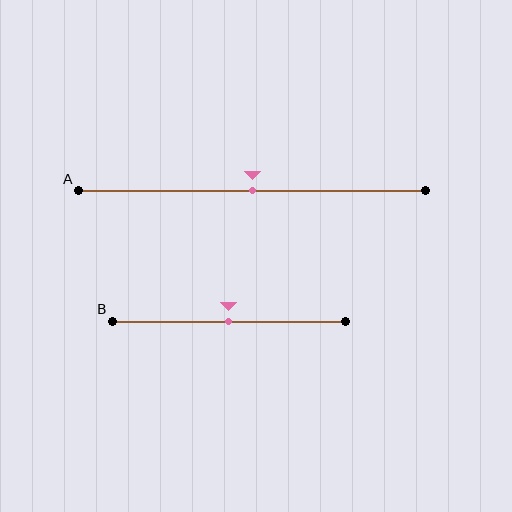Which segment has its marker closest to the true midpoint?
Segment A has its marker closest to the true midpoint.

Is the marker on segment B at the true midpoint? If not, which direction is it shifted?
Yes, the marker on segment B is at the true midpoint.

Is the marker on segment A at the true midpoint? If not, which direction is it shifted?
Yes, the marker on segment A is at the true midpoint.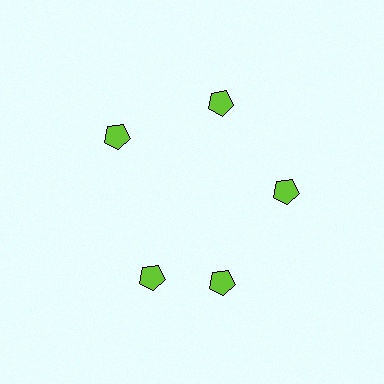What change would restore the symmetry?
The symmetry would be restored by rotating it back into even spacing with its neighbors so that all 5 pentagons sit at equal angles and equal distance from the center.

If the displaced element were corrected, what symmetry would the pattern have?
It would have 5-fold rotational symmetry — the pattern would map onto itself every 72 degrees.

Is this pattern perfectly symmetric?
No. The 5 lime pentagons are arranged in a ring, but one element near the 8 o'clock position is rotated out of alignment along the ring, breaking the 5-fold rotational symmetry.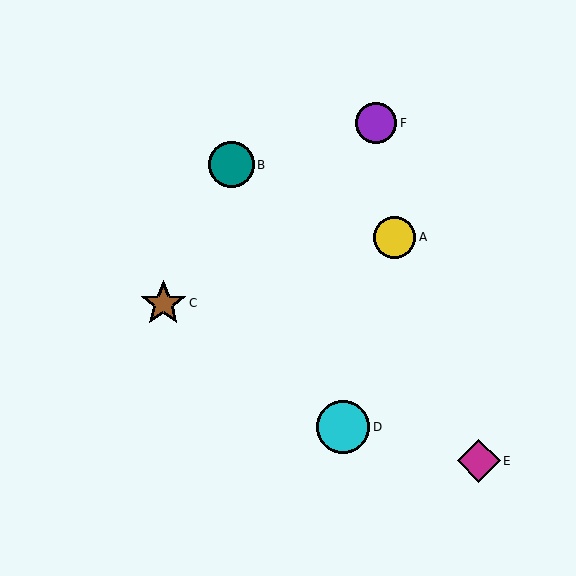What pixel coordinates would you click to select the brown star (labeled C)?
Click at (163, 303) to select the brown star C.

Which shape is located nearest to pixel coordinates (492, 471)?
The magenta diamond (labeled E) at (479, 461) is nearest to that location.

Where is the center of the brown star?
The center of the brown star is at (163, 303).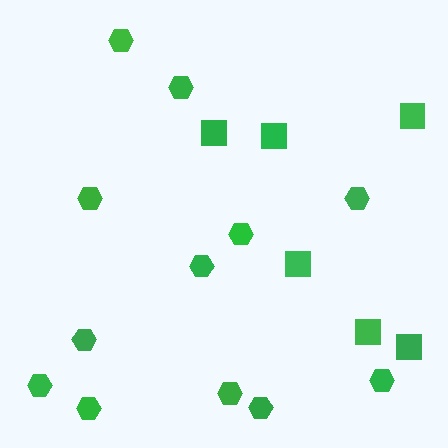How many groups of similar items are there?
There are 2 groups: one group of hexagons (12) and one group of squares (6).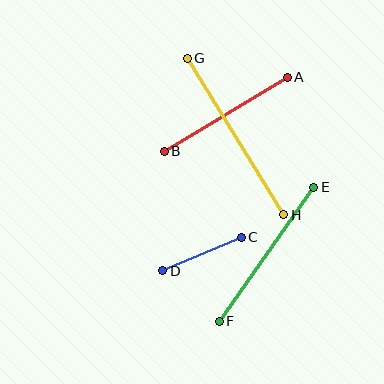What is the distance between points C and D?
The distance is approximately 86 pixels.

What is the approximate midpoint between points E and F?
The midpoint is at approximately (267, 254) pixels.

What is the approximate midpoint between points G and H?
The midpoint is at approximately (236, 136) pixels.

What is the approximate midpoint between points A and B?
The midpoint is at approximately (226, 114) pixels.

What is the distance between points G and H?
The distance is approximately 184 pixels.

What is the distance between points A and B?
The distance is approximately 143 pixels.